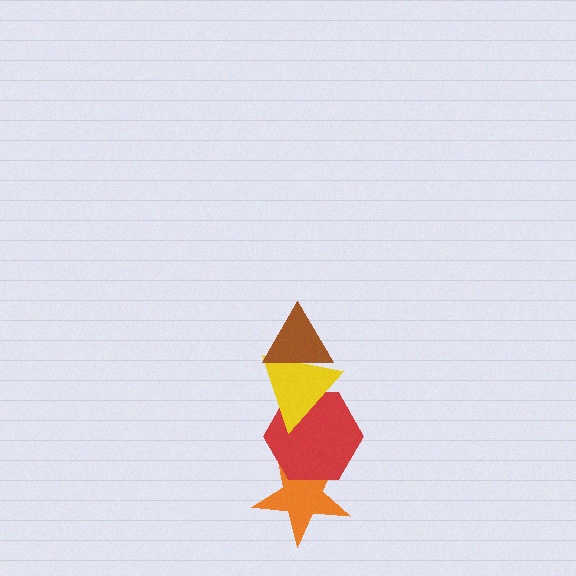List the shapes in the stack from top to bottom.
From top to bottom: the brown triangle, the yellow triangle, the red hexagon, the orange star.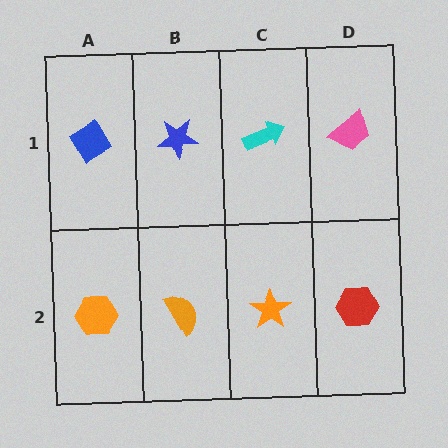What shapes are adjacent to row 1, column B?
An orange semicircle (row 2, column B), a blue diamond (row 1, column A), a cyan arrow (row 1, column C).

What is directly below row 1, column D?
A red hexagon.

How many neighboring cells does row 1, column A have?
2.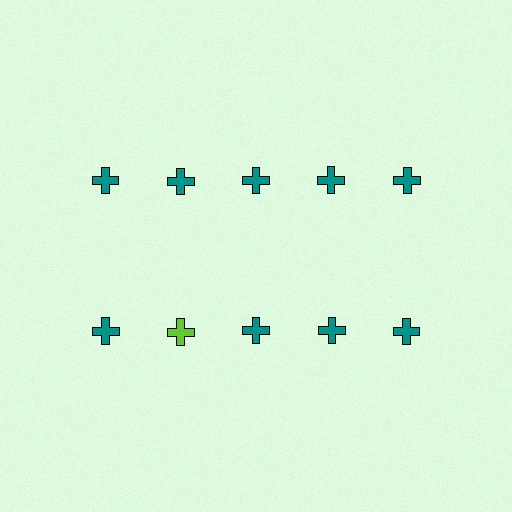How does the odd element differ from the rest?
It has a different color: lime instead of teal.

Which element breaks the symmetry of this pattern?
The lime cross in the second row, second from left column breaks the symmetry. All other shapes are teal crosses.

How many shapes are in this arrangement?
There are 10 shapes arranged in a grid pattern.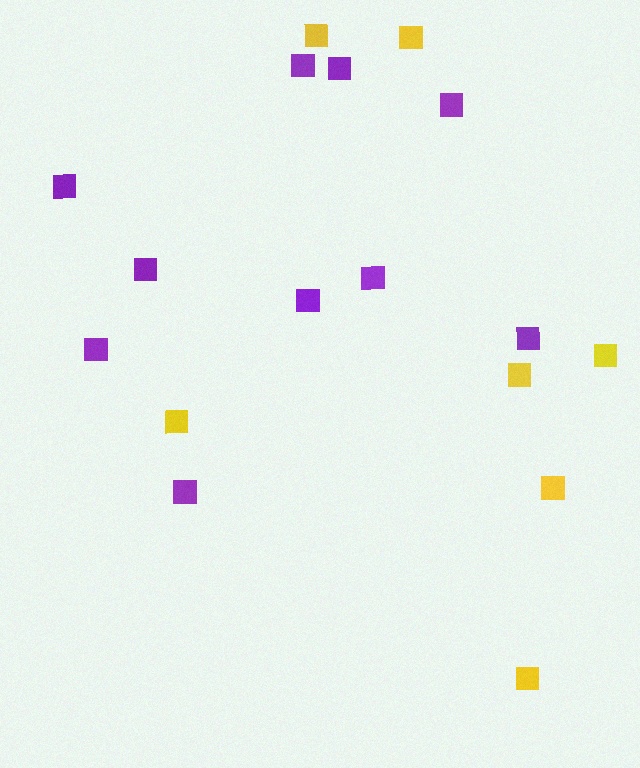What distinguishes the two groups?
There are 2 groups: one group of yellow squares (7) and one group of purple squares (10).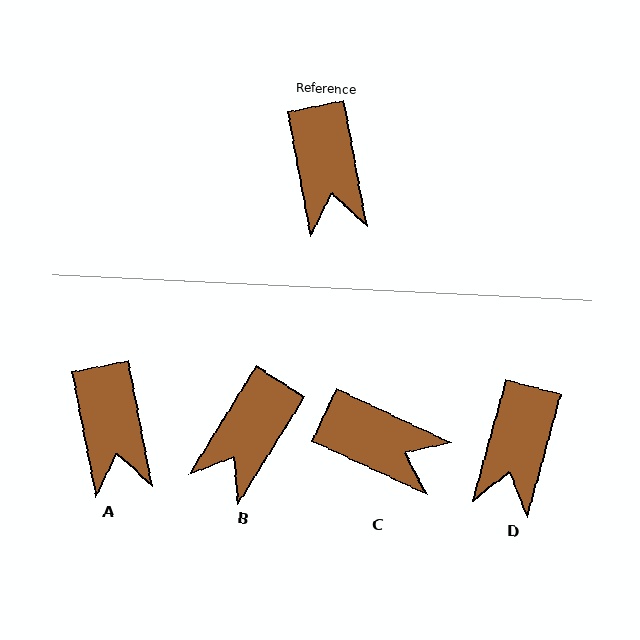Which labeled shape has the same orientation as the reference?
A.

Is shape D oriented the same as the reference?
No, it is off by about 26 degrees.